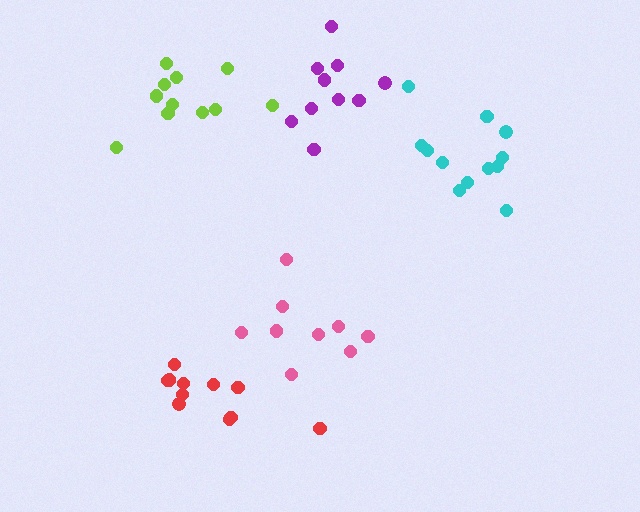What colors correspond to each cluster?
The clusters are colored: purple, cyan, red, lime, pink.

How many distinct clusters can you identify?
There are 5 distinct clusters.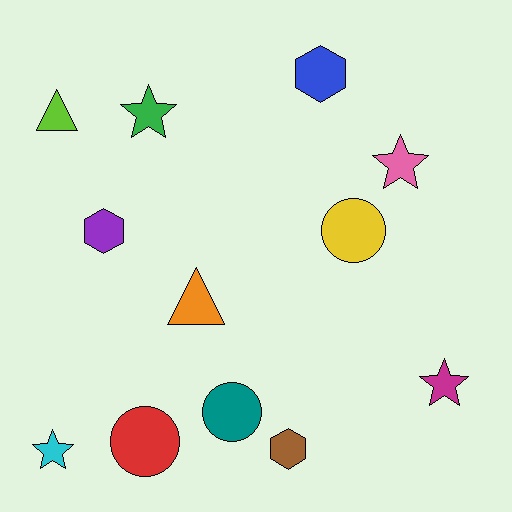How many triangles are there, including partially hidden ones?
There are 2 triangles.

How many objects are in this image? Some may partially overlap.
There are 12 objects.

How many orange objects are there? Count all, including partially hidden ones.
There is 1 orange object.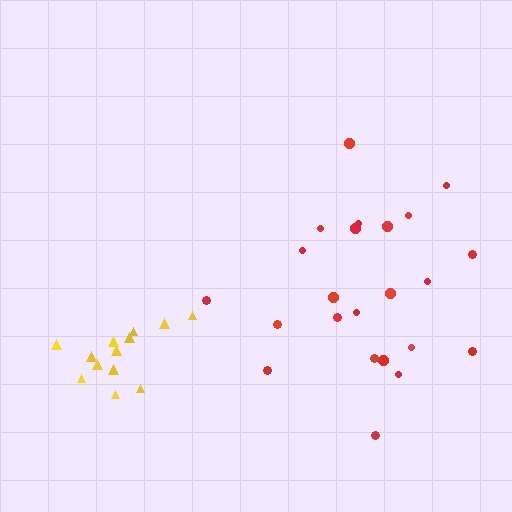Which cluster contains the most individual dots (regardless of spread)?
Red (23).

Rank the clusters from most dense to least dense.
yellow, red.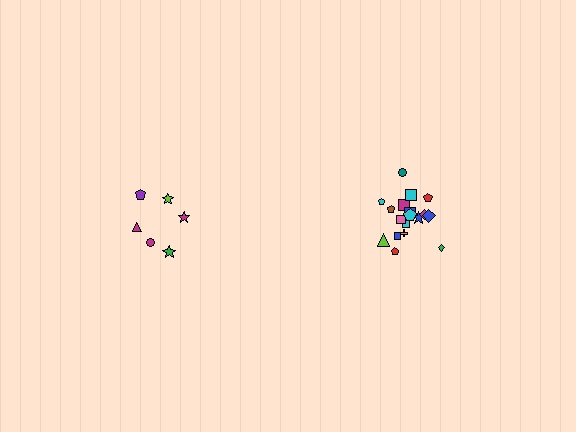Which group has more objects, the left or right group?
The right group.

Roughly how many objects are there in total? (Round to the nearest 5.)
Roughly 25 objects in total.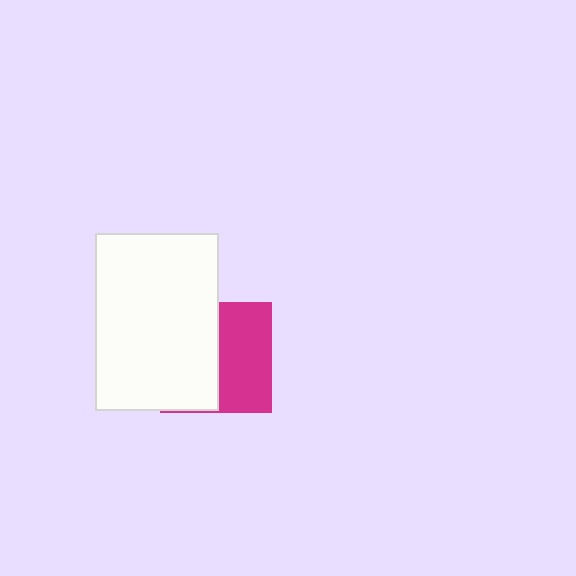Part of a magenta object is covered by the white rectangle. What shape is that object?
It is a square.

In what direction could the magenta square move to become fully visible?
The magenta square could move right. That would shift it out from behind the white rectangle entirely.